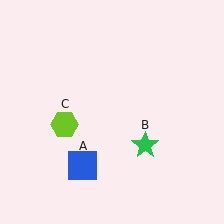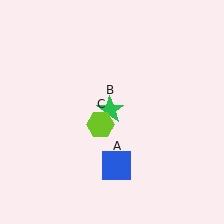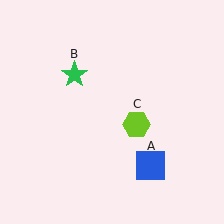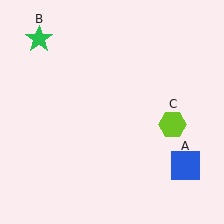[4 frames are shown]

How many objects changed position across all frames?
3 objects changed position: blue square (object A), green star (object B), lime hexagon (object C).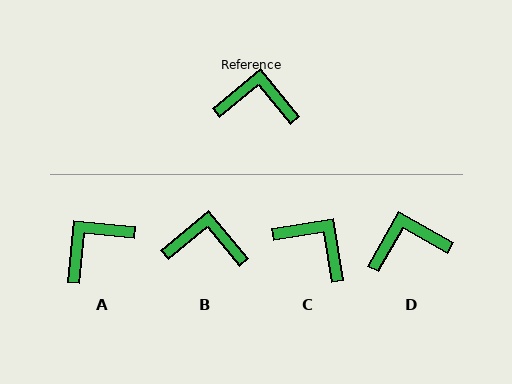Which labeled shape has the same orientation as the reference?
B.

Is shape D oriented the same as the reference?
No, it is off by about 21 degrees.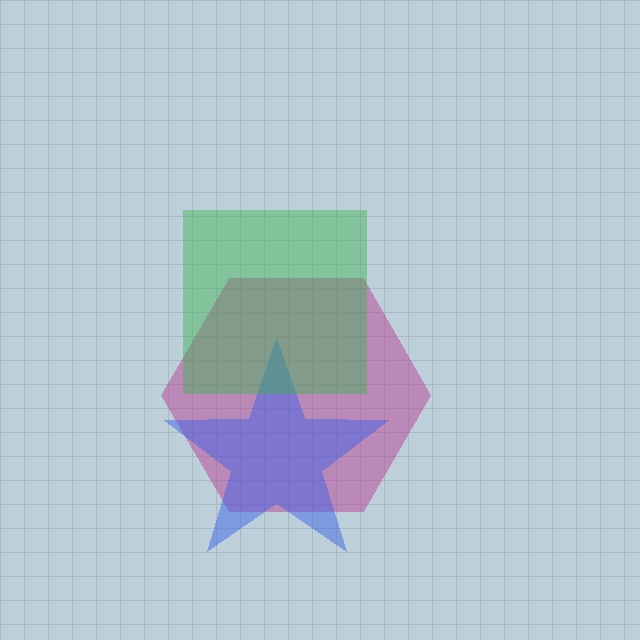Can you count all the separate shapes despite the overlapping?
Yes, there are 3 separate shapes.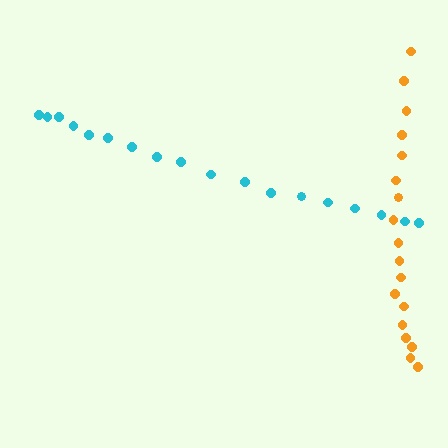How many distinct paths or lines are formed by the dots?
There are 2 distinct paths.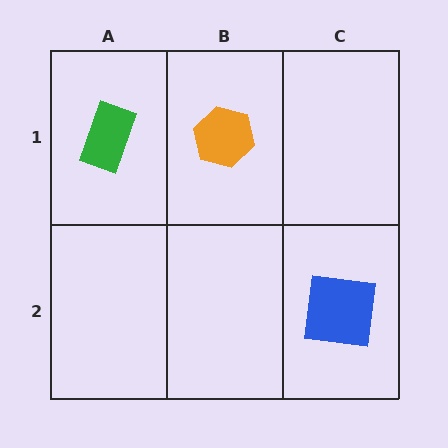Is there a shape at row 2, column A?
No, that cell is empty.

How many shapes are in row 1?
2 shapes.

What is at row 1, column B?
An orange hexagon.